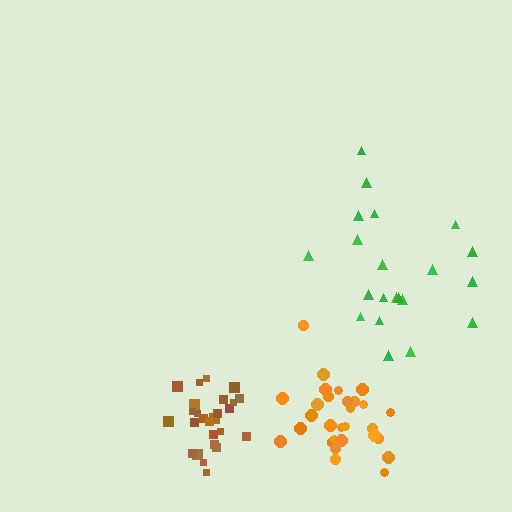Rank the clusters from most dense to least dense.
brown, orange, green.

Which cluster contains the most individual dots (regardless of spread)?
Orange (29).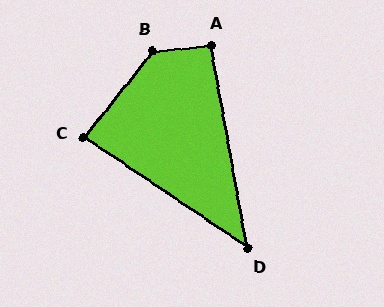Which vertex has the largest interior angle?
B, at approximately 134 degrees.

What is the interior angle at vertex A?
Approximately 95 degrees (approximately right).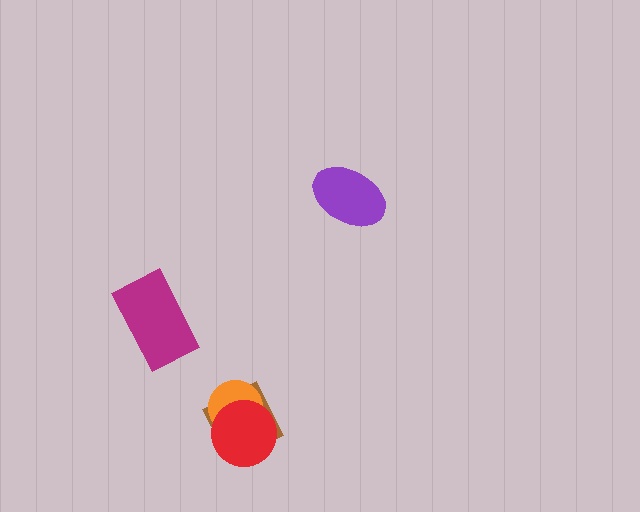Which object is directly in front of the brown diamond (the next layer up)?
The orange circle is directly in front of the brown diamond.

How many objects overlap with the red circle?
2 objects overlap with the red circle.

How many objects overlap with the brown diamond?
2 objects overlap with the brown diamond.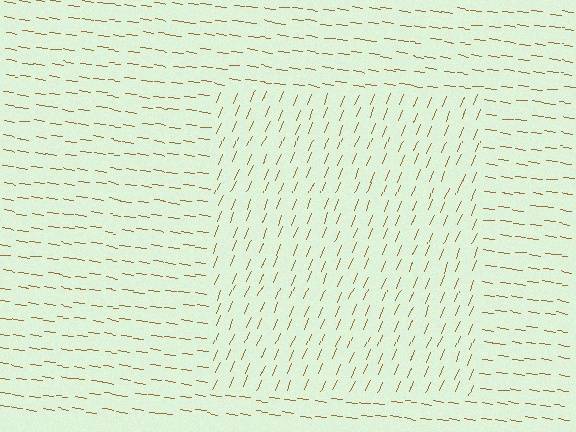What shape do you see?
I see a rectangle.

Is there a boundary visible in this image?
Yes, there is a texture boundary formed by a change in line orientation.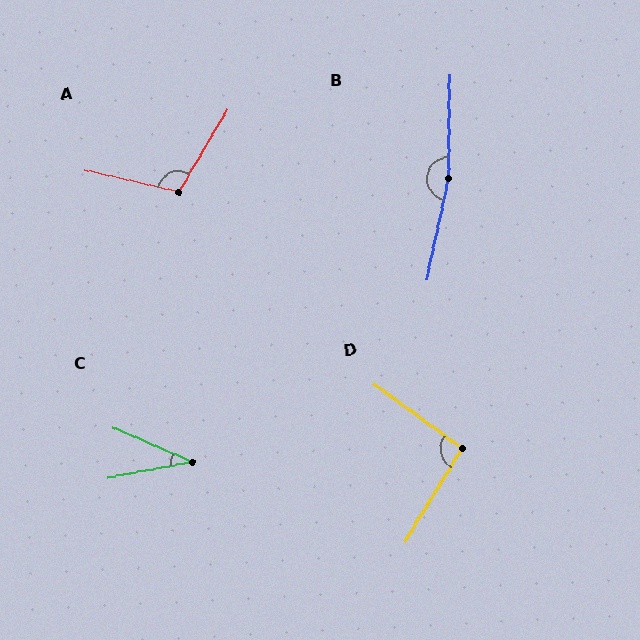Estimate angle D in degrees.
Approximately 95 degrees.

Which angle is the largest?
B, at approximately 169 degrees.